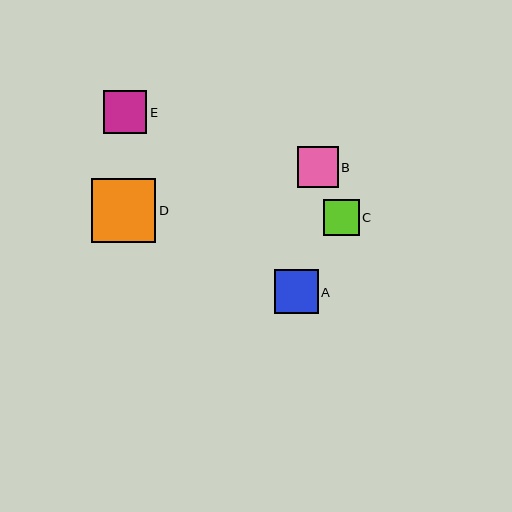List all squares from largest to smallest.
From largest to smallest: D, A, E, B, C.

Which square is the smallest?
Square C is the smallest with a size of approximately 36 pixels.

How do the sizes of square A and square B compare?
Square A and square B are approximately the same size.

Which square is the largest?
Square D is the largest with a size of approximately 64 pixels.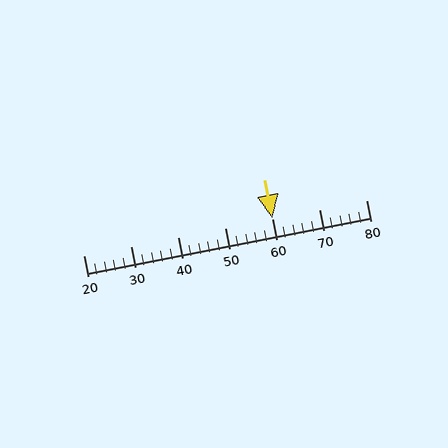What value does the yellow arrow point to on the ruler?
The yellow arrow points to approximately 60.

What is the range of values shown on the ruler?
The ruler shows values from 20 to 80.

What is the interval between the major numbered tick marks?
The major tick marks are spaced 10 units apart.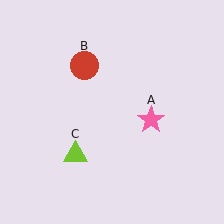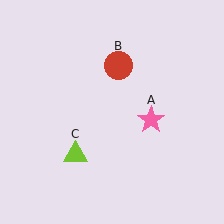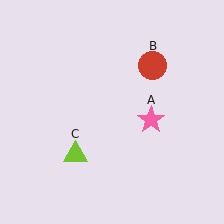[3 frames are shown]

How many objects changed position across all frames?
1 object changed position: red circle (object B).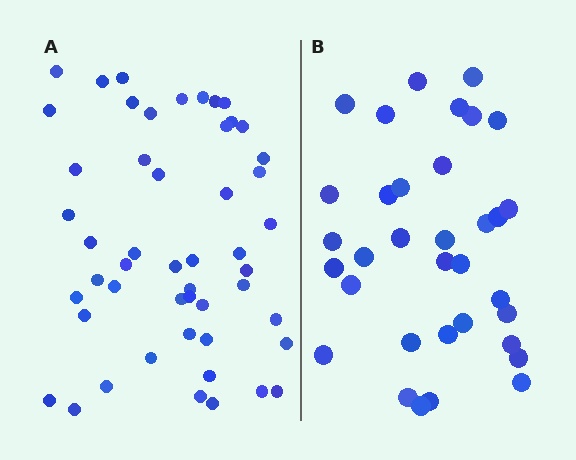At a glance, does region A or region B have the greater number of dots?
Region A (the left region) has more dots.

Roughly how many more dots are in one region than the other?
Region A has approximately 15 more dots than region B.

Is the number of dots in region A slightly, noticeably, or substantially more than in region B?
Region A has substantially more. The ratio is roughly 1.5 to 1.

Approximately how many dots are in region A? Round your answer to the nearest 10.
About 50 dots.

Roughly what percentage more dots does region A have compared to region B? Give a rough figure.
About 45% more.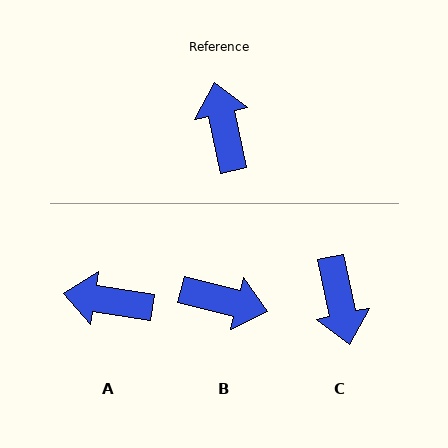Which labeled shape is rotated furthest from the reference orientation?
C, about 180 degrees away.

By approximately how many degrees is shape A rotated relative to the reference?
Approximately 69 degrees counter-clockwise.